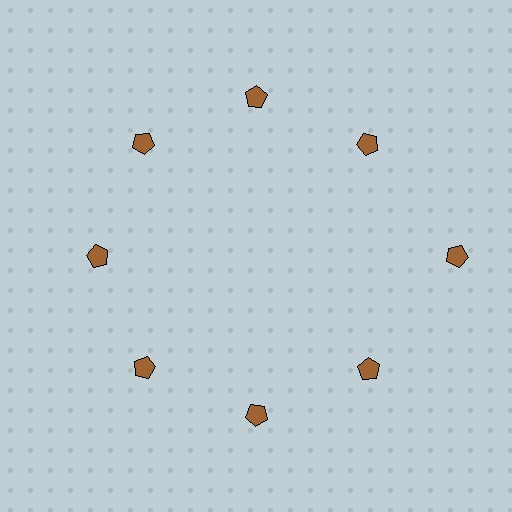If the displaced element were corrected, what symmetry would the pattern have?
It would have 8-fold rotational symmetry — the pattern would map onto itself every 45 degrees.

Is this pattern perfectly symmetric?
No. The 8 brown pentagons are arranged in a ring, but one element near the 3 o'clock position is pushed outward from the center, breaking the 8-fold rotational symmetry.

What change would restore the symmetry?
The symmetry would be restored by moving it inward, back onto the ring so that all 8 pentagons sit at equal angles and equal distance from the center.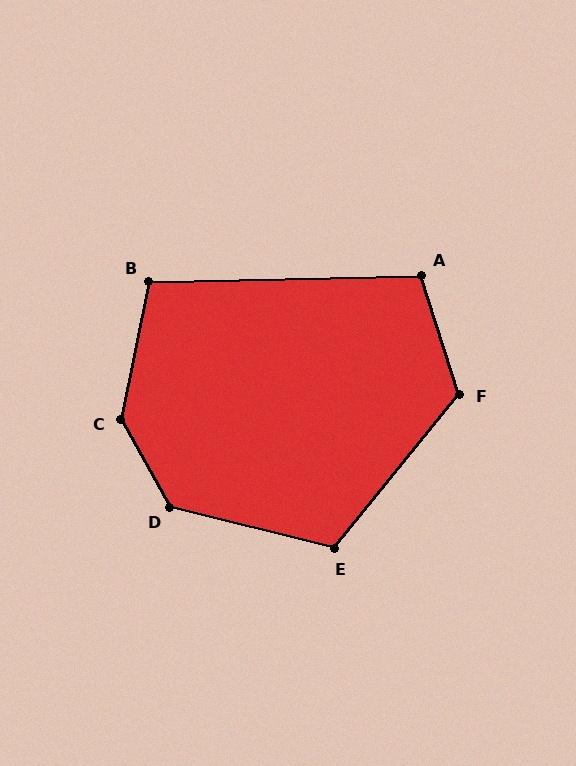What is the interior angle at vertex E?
Approximately 115 degrees (obtuse).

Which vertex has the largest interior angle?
C, at approximately 139 degrees.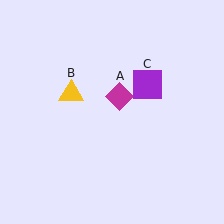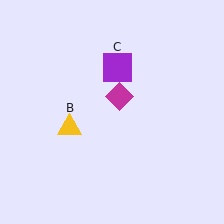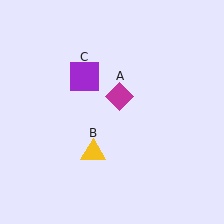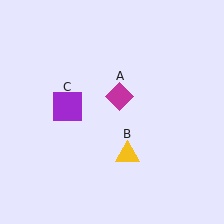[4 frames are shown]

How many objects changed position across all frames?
2 objects changed position: yellow triangle (object B), purple square (object C).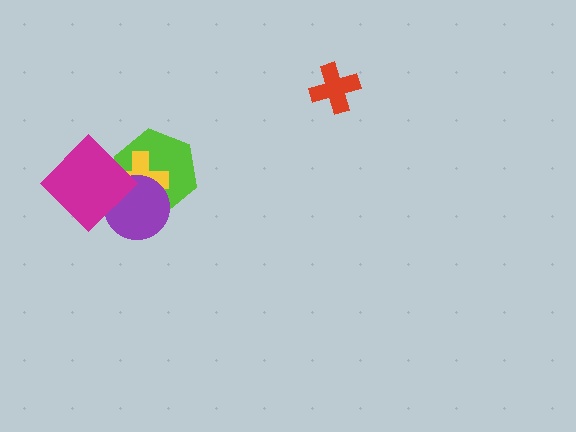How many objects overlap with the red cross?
0 objects overlap with the red cross.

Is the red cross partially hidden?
No, no other shape covers it.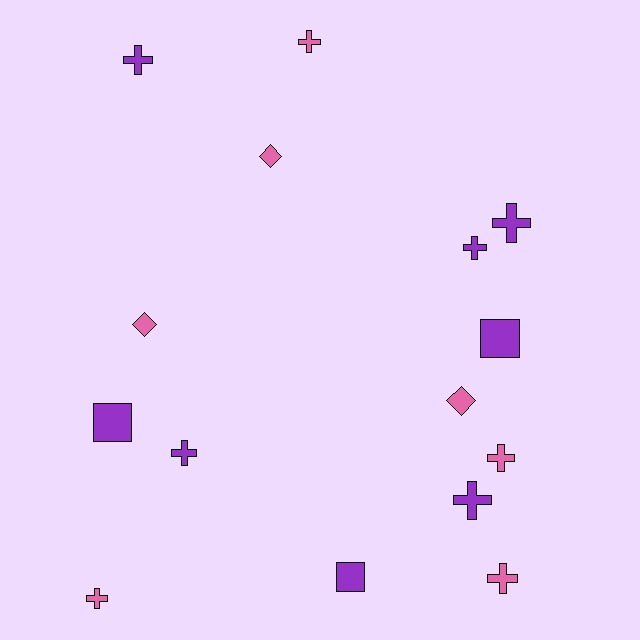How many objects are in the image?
There are 15 objects.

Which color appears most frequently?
Purple, with 8 objects.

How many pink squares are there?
There are no pink squares.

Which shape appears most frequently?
Cross, with 9 objects.